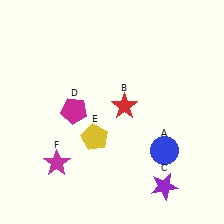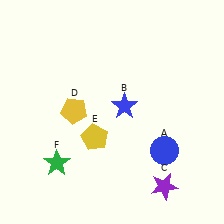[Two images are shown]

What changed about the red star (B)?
In Image 1, B is red. In Image 2, it changed to blue.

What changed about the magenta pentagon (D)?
In Image 1, D is magenta. In Image 2, it changed to yellow.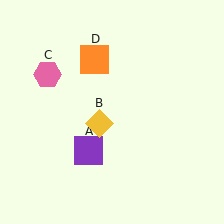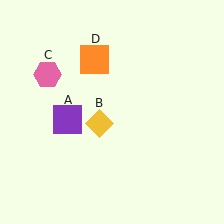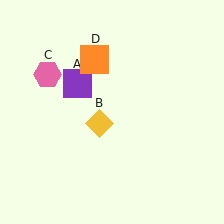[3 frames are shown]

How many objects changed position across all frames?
1 object changed position: purple square (object A).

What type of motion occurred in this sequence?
The purple square (object A) rotated clockwise around the center of the scene.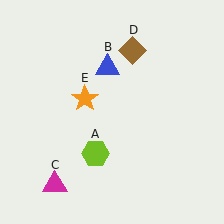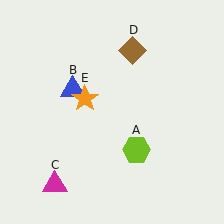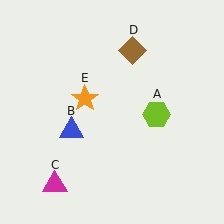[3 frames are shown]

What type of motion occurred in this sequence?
The lime hexagon (object A), blue triangle (object B) rotated counterclockwise around the center of the scene.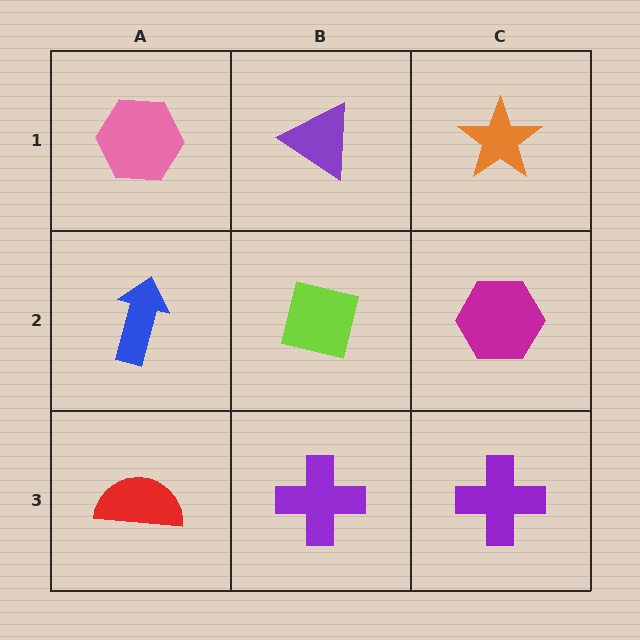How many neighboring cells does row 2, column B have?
4.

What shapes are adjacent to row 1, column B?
A lime square (row 2, column B), a pink hexagon (row 1, column A), an orange star (row 1, column C).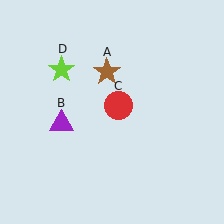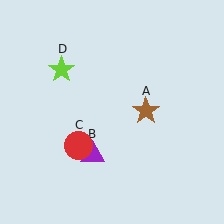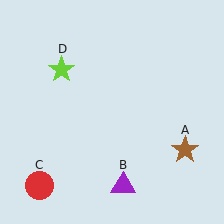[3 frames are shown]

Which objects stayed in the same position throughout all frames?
Lime star (object D) remained stationary.